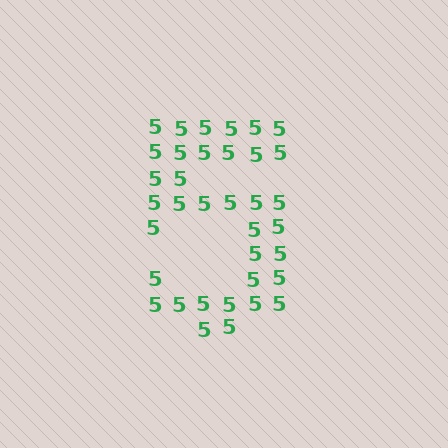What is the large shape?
The large shape is the digit 5.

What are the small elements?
The small elements are digit 5's.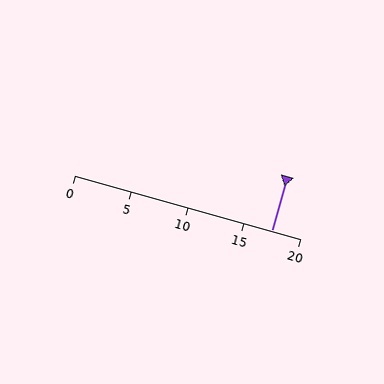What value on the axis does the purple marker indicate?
The marker indicates approximately 17.5.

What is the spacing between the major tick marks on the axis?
The major ticks are spaced 5 apart.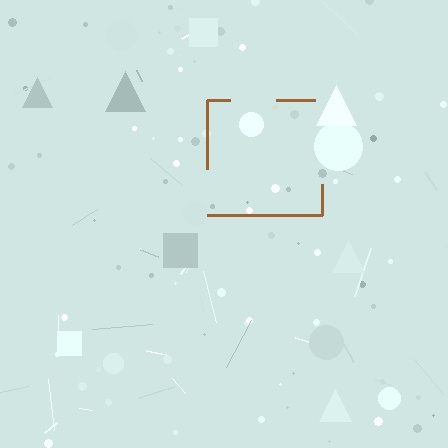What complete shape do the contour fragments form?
The contour fragments form a square.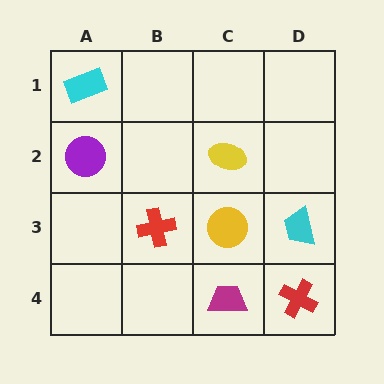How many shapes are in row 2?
2 shapes.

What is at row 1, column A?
A cyan rectangle.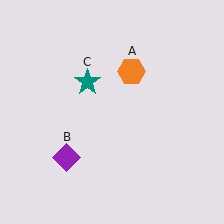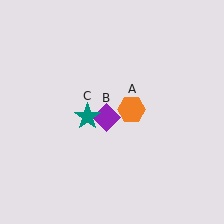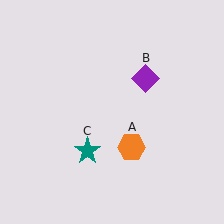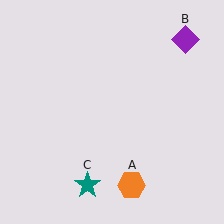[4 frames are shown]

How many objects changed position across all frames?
3 objects changed position: orange hexagon (object A), purple diamond (object B), teal star (object C).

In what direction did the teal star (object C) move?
The teal star (object C) moved down.